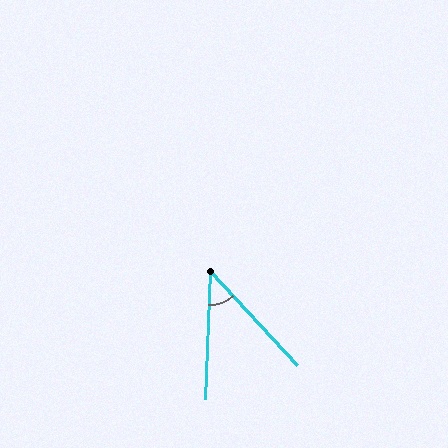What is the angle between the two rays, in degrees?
Approximately 45 degrees.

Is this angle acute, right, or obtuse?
It is acute.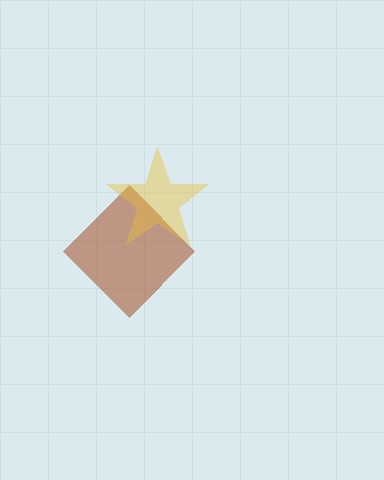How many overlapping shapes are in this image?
There are 2 overlapping shapes in the image.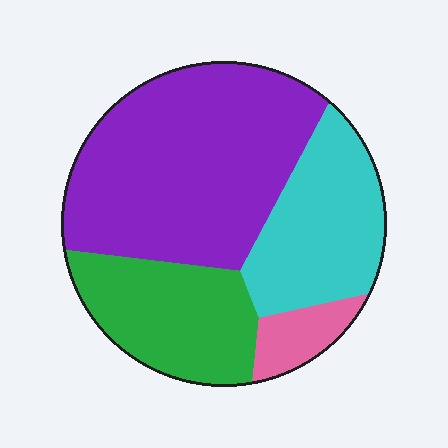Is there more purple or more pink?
Purple.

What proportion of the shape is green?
Green takes up between a sixth and a third of the shape.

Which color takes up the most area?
Purple, at roughly 50%.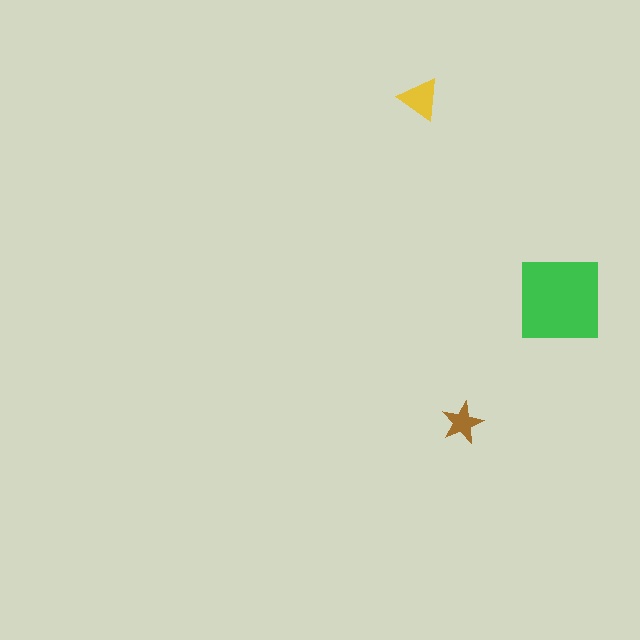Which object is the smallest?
The brown star.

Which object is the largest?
The green square.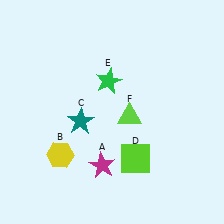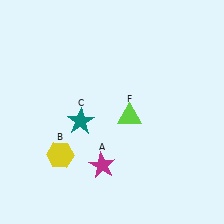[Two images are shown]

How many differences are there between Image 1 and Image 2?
There are 2 differences between the two images.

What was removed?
The lime square (D), the green star (E) were removed in Image 2.